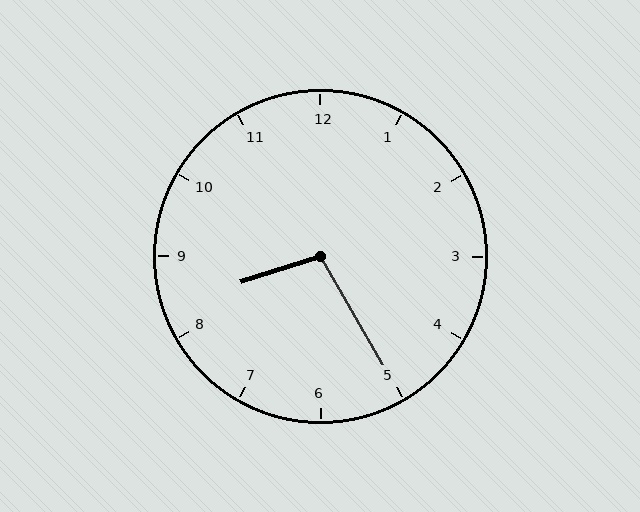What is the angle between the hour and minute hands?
Approximately 102 degrees.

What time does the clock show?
8:25.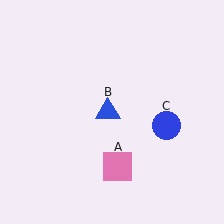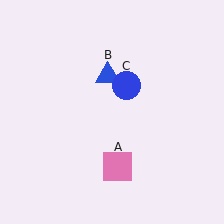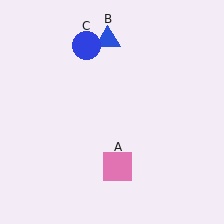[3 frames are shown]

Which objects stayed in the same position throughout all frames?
Pink square (object A) remained stationary.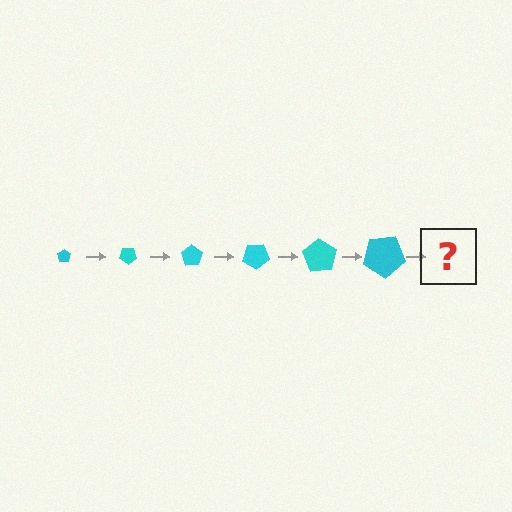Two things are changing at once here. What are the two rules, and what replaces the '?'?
The two rules are that the pentagon grows larger each step and it rotates 35 degrees each step. The '?' should be a pentagon, larger than the previous one and rotated 210 degrees from the start.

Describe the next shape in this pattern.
It should be a pentagon, larger than the previous one and rotated 210 degrees from the start.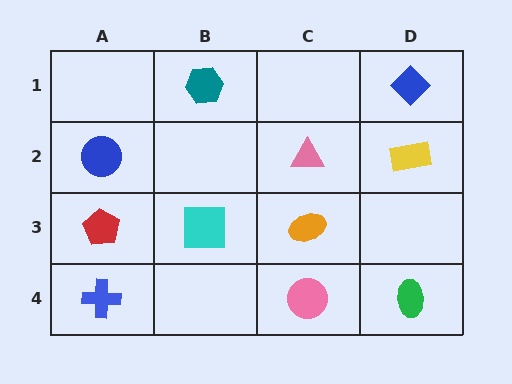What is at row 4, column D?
A green ellipse.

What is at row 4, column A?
A blue cross.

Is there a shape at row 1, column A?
No, that cell is empty.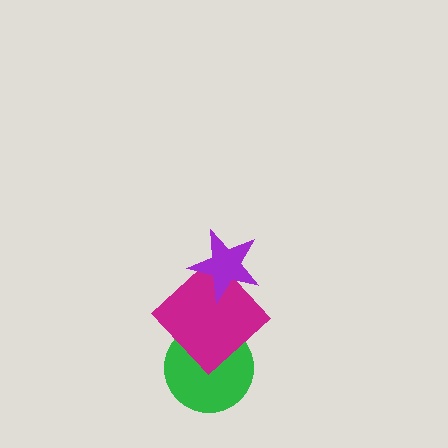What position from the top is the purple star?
The purple star is 1st from the top.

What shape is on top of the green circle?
The magenta diamond is on top of the green circle.